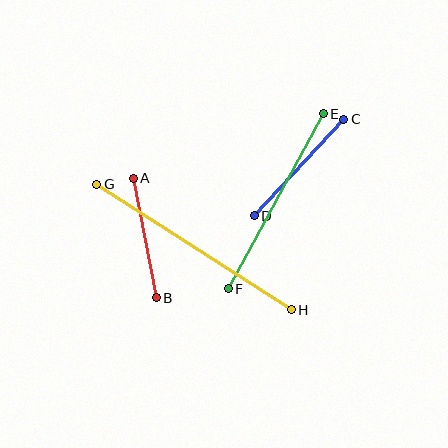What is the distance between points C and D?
The distance is approximately 131 pixels.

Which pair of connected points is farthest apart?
Points G and H are farthest apart.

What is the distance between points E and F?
The distance is approximately 199 pixels.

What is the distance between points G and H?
The distance is approximately 231 pixels.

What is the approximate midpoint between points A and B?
The midpoint is at approximately (145, 238) pixels.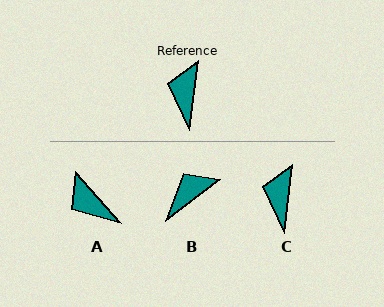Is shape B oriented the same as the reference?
No, it is off by about 46 degrees.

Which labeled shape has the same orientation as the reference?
C.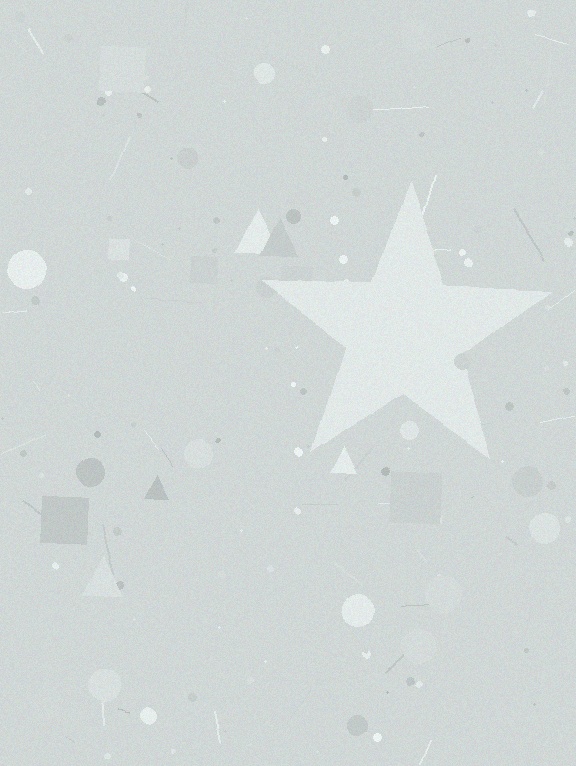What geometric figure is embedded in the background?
A star is embedded in the background.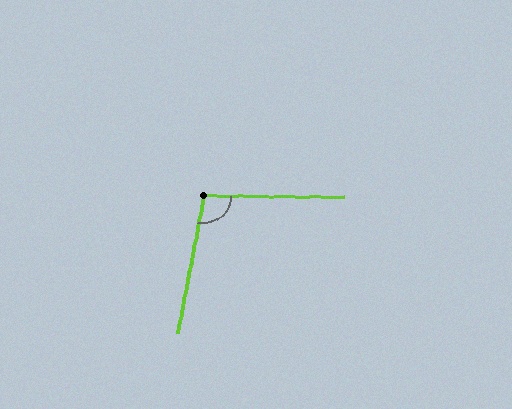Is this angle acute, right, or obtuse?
It is obtuse.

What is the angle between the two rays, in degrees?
Approximately 100 degrees.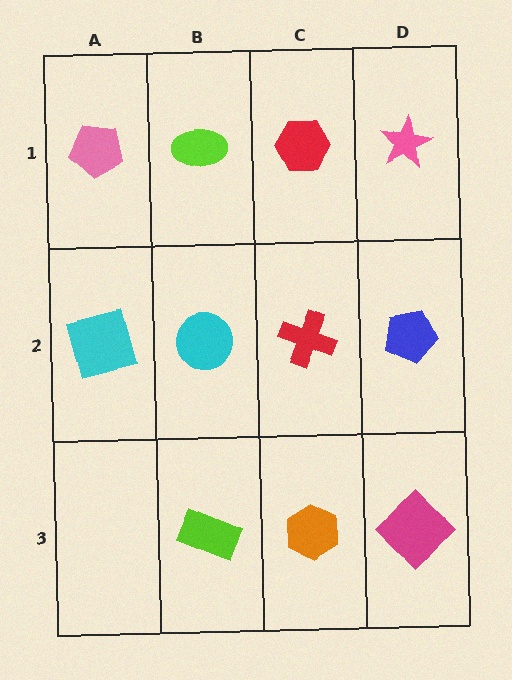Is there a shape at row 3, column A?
No, that cell is empty.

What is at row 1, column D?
A pink star.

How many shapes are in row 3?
3 shapes.